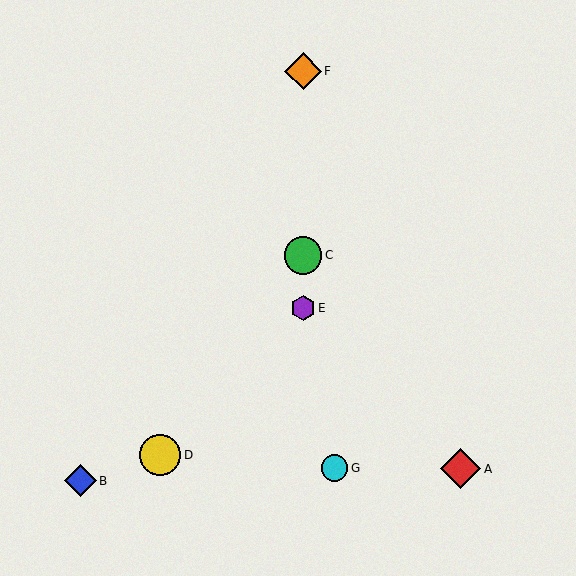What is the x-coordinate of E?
Object E is at x≈303.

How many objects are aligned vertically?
3 objects (C, E, F) are aligned vertically.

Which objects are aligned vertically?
Objects C, E, F are aligned vertically.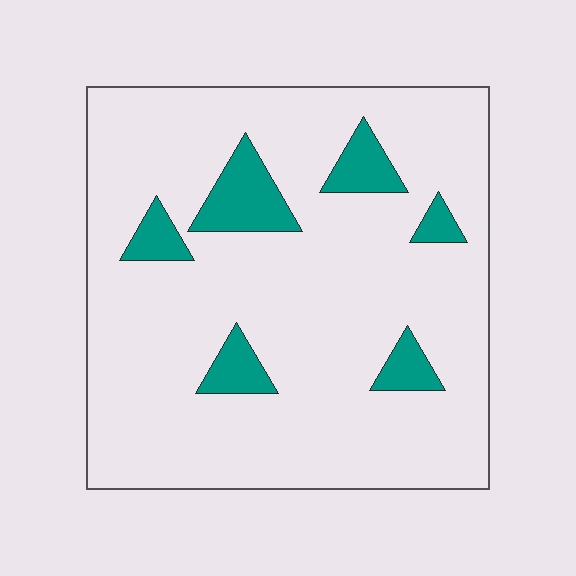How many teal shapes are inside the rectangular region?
6.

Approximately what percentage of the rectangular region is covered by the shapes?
Approximately 10%.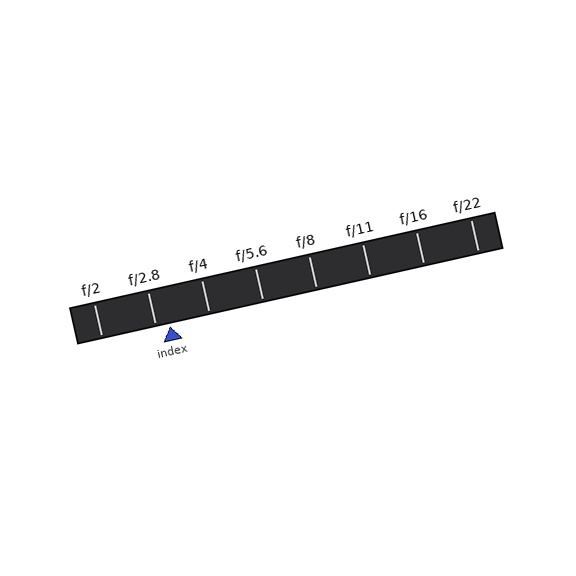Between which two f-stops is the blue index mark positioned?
The index mark is between f/2.8 and f/4.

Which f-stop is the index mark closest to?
The index mark is closest to f/2.8.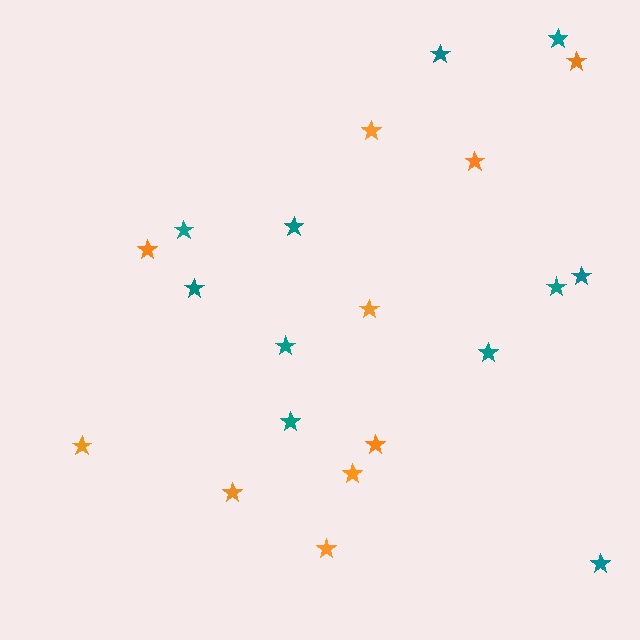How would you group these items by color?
There are 2 groups: one group of teal stars (11) and one group of orange stars (10).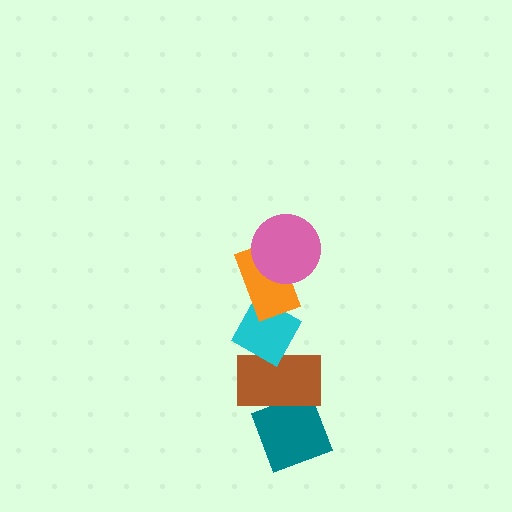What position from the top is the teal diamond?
The teal diamond is 5th from the top.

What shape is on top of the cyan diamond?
The orange rectangle is on top of the cyan diamond.